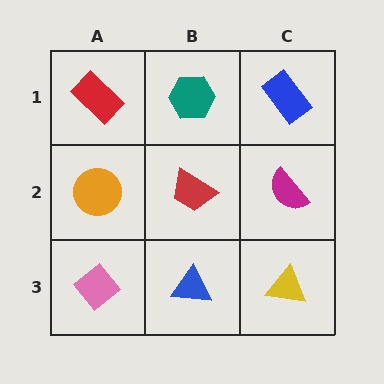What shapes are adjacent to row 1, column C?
A magenta semicircle (row 2, column C), a teal hexagon (row 1, column B).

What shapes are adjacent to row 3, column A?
An orange circle (row 2, column A), a blue triangle (row 3, column B).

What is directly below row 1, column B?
A red trapezoid.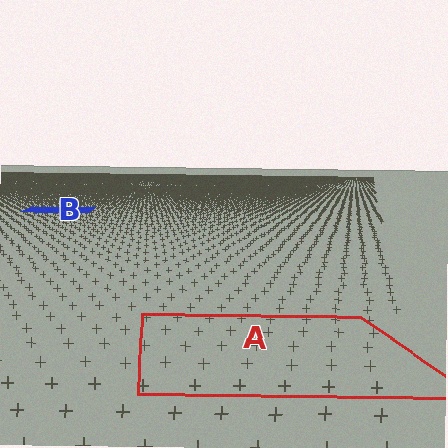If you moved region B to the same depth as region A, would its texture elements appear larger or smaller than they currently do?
They would appear larger. At a closer depth, the same texture elements are projected at a bigger on-screen size.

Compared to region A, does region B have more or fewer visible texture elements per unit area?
Region B has more texture elements per unit area — they are packed more densely because it is farther away.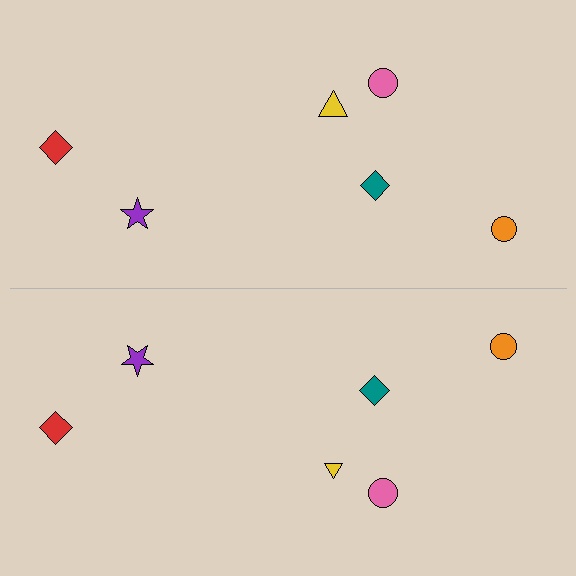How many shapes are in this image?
There are 12 shapes in this image.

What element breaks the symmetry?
The yellow triangle on the bottom side has a different size than its mirror counterpart.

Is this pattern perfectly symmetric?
No, the pattern is not perfectly symmetric. The yellow triangle on the bottom side has a different size than its mirror counterpart.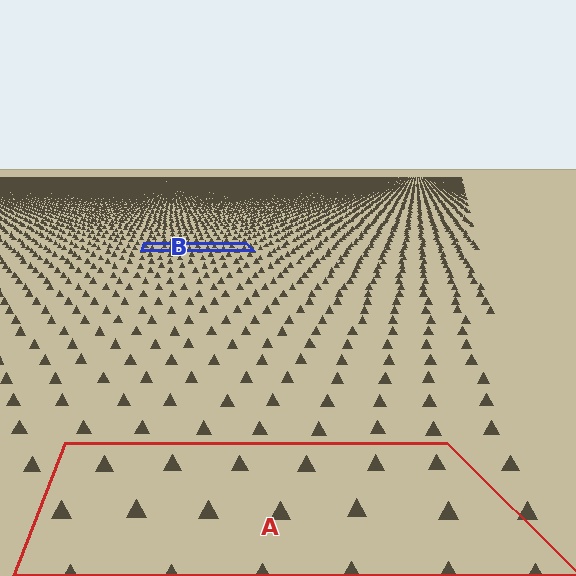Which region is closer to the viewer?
Region A is closer. The texture elements there are larger and more spread out.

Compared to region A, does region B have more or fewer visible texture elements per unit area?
Region B has more texture elements per unit area — they are packed more densely because it is farther away.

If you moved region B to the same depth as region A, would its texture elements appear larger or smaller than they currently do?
They would appear larger. At a closer depth, the same texture elements are projected at a bigger on-screen size.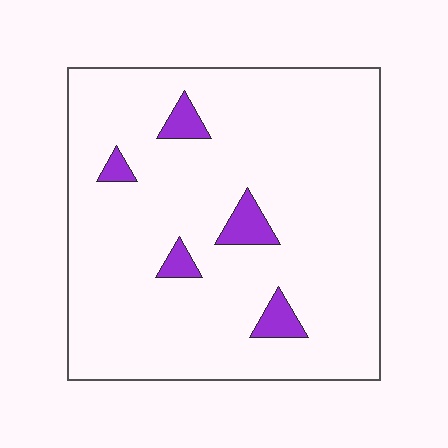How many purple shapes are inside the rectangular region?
5.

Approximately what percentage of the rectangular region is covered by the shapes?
Approximately 5%.